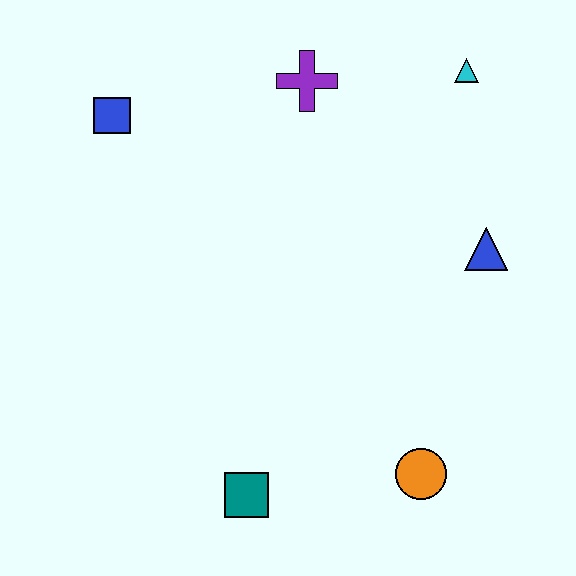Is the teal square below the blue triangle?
Yes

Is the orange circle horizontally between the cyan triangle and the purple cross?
Yes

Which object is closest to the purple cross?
The cyan triangle is closest to the purple cross.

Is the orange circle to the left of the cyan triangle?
Yes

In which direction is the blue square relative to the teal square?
The blue square is above the teal square.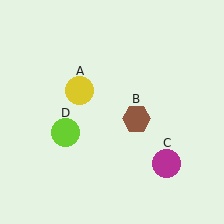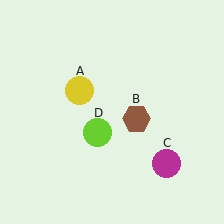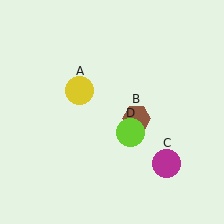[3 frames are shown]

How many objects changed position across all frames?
1 object changed position: lime circle (object D).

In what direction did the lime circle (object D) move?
The lime circle (object D) moved right.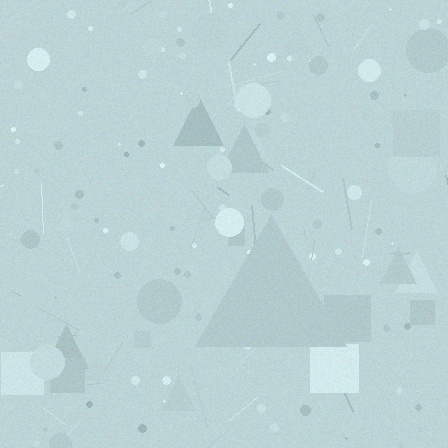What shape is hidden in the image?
A triangle is hidden in the image.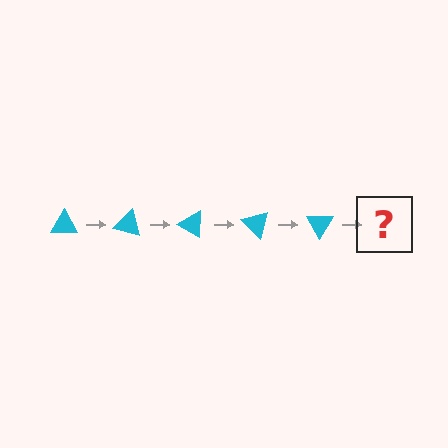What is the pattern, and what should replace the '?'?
The pattern is that the triangle rotates 15 degrees each step. The '?' should be a cyan triangle rotated 75 degrees.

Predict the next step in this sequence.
The next step is a cyan triangle rotated 75 degrees.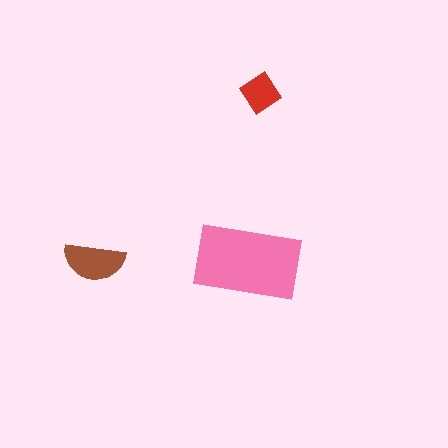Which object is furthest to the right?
The red diamond is rightmost.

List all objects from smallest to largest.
The red diamond, the brown semicircle, the pink rectangle.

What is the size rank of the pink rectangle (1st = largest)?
1st.